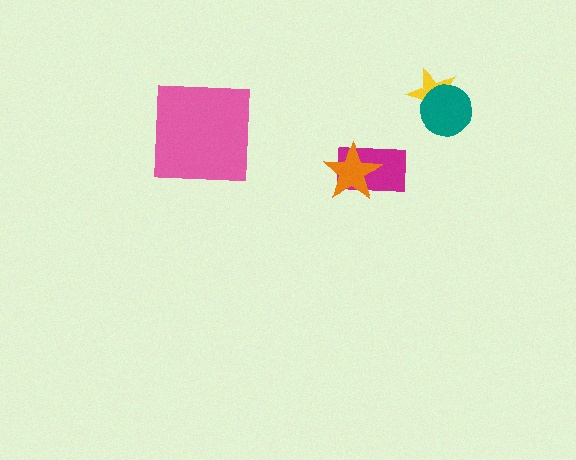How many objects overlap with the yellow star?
1 object overlaps with the yellow star.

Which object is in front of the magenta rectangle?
The orange star is in front of the magenta rectangle.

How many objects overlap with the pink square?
0 objects overlap with the pink square.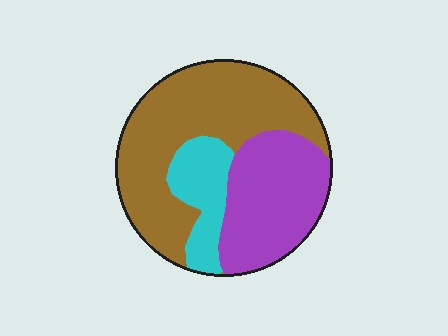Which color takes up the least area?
Cyan, at roughly 15%.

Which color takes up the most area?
Brown, at roughly 50%.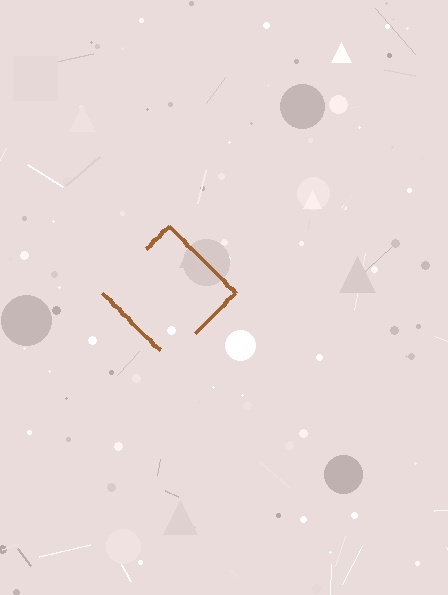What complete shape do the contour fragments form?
The contour fragments form a diamond.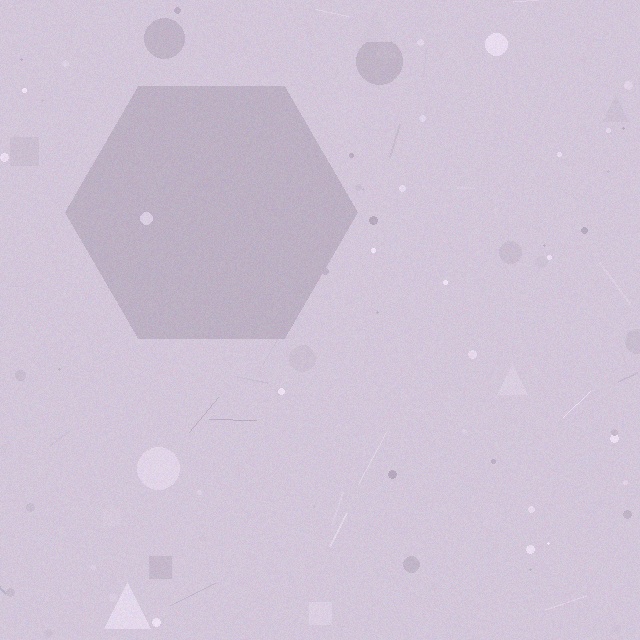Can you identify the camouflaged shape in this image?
The camouflaged shape is a hexagon.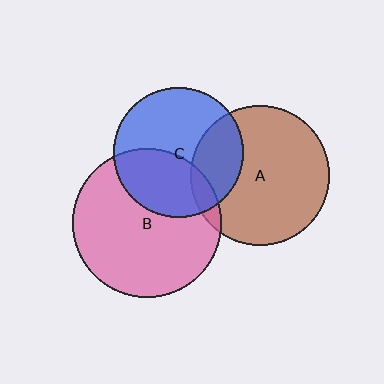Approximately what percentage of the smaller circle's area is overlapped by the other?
Approximately 5%.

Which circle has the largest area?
Circle B (pink).